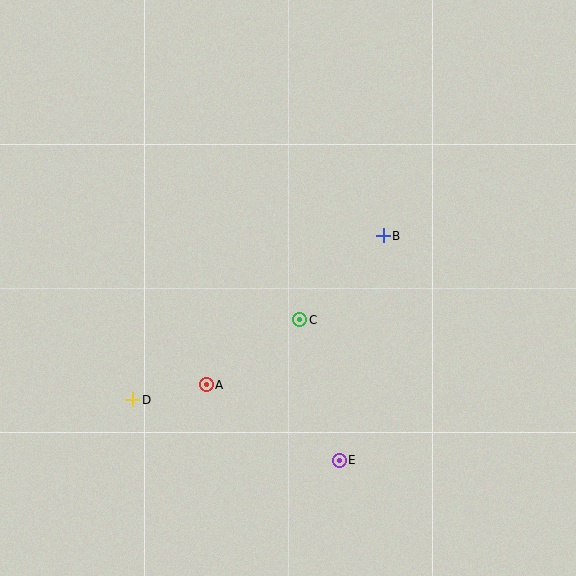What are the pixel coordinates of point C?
Point C is at (300, 320).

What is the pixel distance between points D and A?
The distance between D and A is 75 pixels.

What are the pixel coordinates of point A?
Point A is at (206, 385).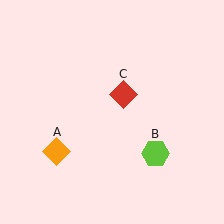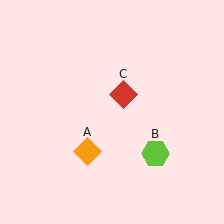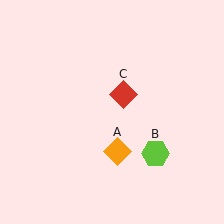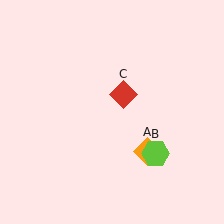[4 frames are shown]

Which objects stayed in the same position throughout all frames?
Lime hexagon (object B) and red diamond (object C) remained stationary.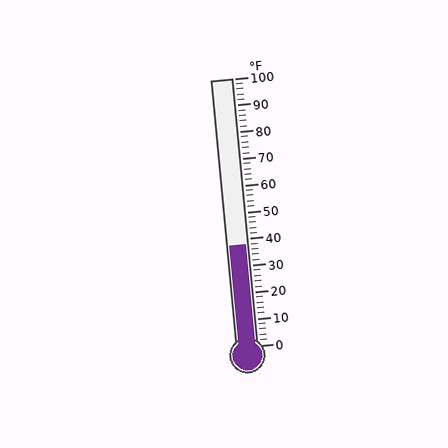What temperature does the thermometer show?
The thermometer shows approximately 38°F.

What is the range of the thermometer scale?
The thermometer scale ranges from 0°F to 100°F.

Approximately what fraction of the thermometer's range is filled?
The thermometer is filled to approximately 40% of its range.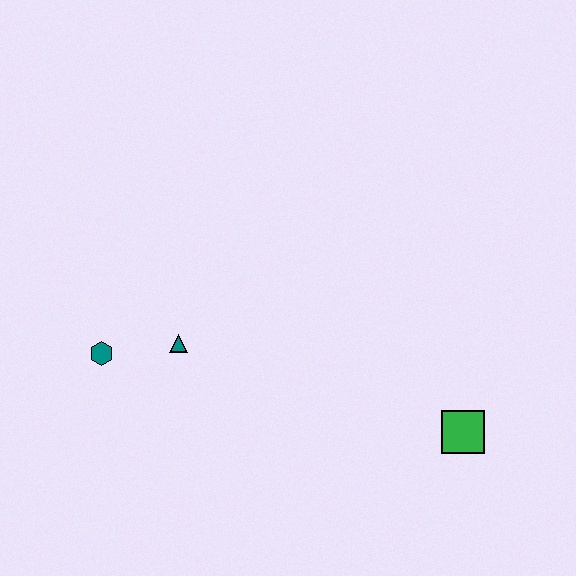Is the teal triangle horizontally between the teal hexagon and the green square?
Yes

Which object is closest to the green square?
The teal triangle is closest to the green square.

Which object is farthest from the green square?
The teal hexagon is farthest from the green square.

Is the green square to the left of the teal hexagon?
No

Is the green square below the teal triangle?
Yes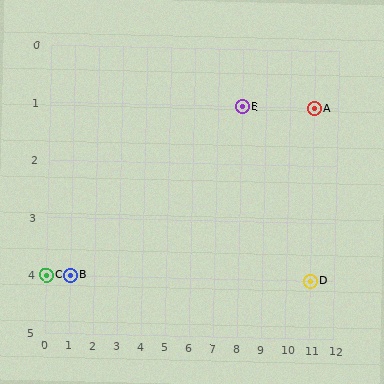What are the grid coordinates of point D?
Point D is at grid coordinates (11, 4).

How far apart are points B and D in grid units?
Points B and D are 10 columns apart.